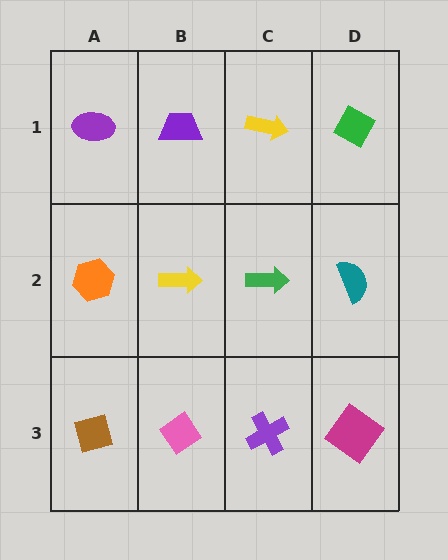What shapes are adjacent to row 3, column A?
An orange hexagon (row 2, column A), a pink diamond (row 3, column B).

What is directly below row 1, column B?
A yellow arrow.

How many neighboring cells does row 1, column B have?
3.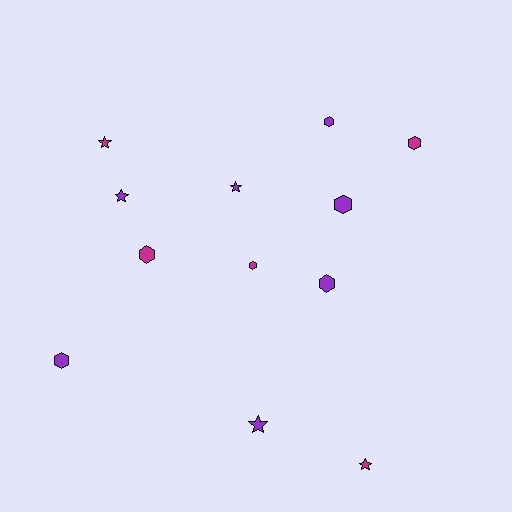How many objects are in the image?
There are 12 objects.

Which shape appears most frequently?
Hexagon, with 7 objects.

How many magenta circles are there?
There are no magenta circles.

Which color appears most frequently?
Purple, with 7 objects.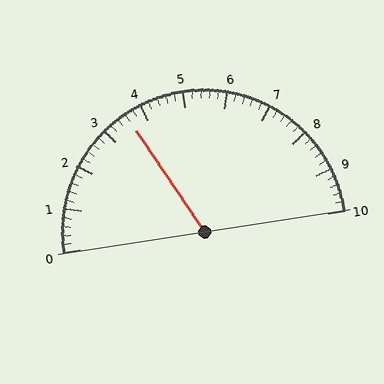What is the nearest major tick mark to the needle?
The nearest major tick mark is 4.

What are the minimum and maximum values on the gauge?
The gauge ranges from 0 to 10.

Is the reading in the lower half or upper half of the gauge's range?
The reading is in the lower half of the range (0 to 10).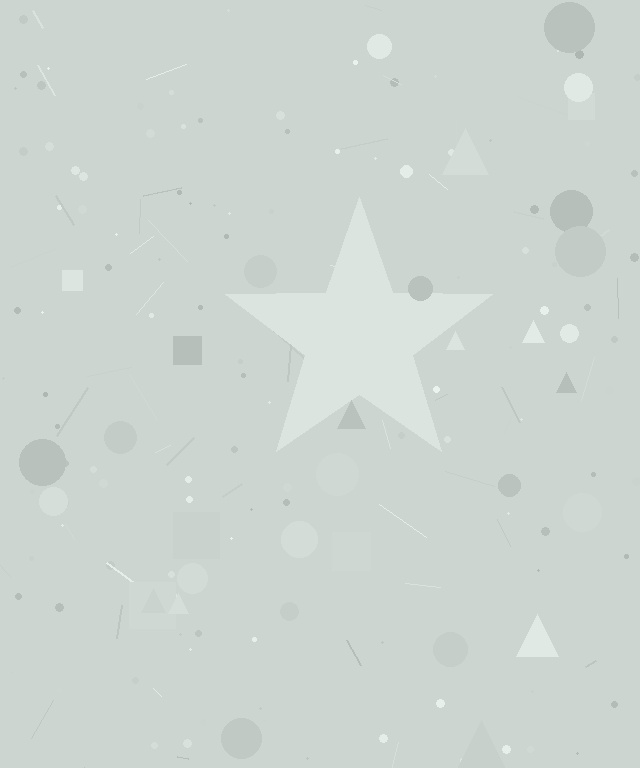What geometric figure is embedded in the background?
A star is embedded in the background.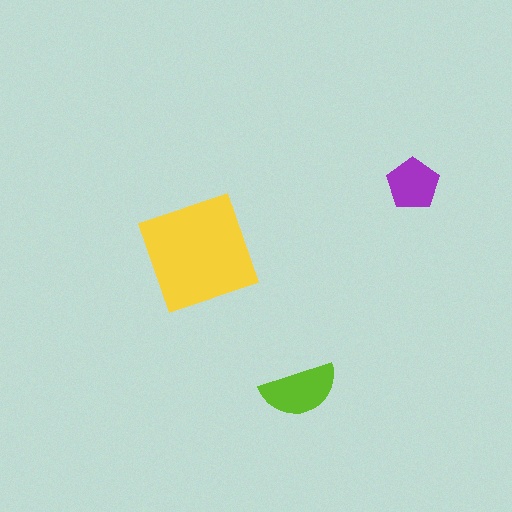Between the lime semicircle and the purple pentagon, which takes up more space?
The lime semicircle.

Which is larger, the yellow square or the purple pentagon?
The yellow square.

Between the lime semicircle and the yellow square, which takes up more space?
The yellow square.